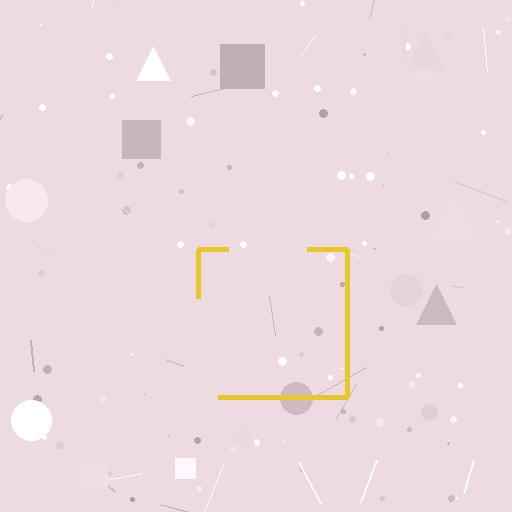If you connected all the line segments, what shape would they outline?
They would outline a square.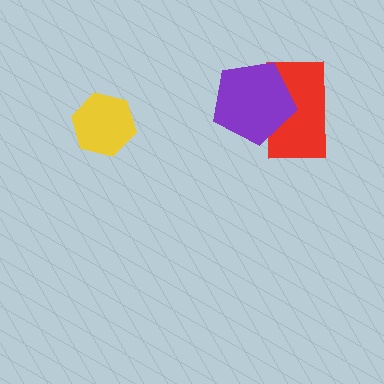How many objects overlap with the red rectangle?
1 object overlaps with the red rectangle.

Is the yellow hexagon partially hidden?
No, no other shape covers it.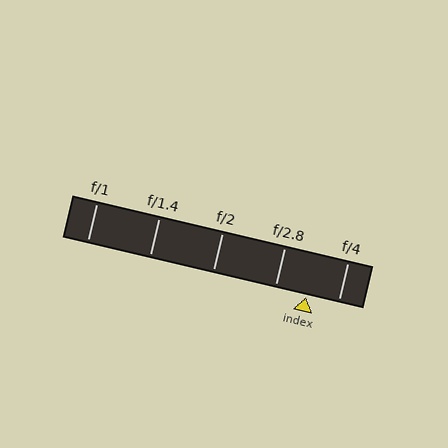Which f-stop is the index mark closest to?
The index mark is closest to f/2.8.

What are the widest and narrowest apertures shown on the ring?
The widest aperture shown is f/1 and the narrowest is f/4.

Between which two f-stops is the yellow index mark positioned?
The index mark is between f/2.8 and f/4.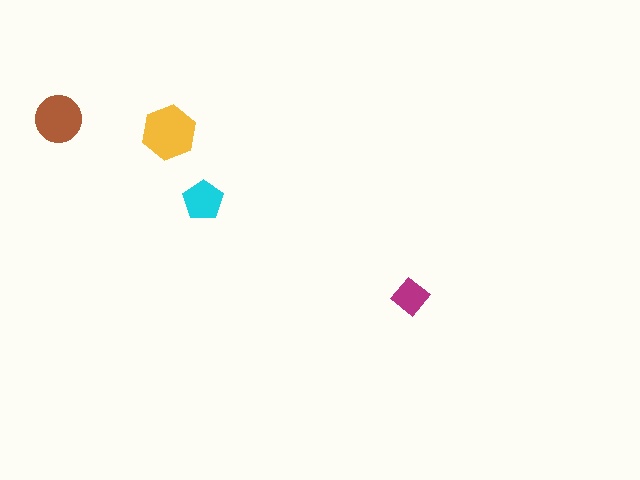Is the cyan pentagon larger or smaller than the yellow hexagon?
Smaller.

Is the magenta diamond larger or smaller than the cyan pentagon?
Smaller.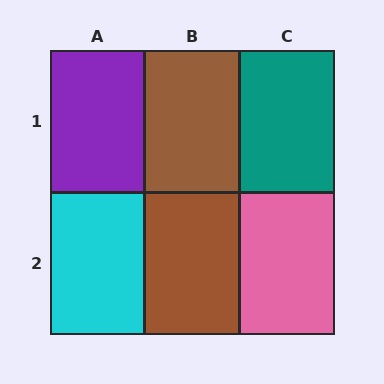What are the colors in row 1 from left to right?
Purple, brown, teal.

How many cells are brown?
2 cells are brown.